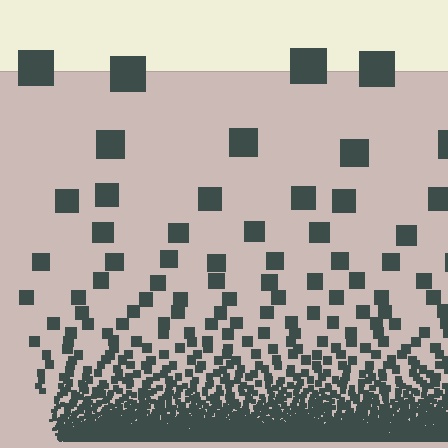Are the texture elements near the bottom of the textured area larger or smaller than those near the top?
Smaller. The gradient is inverted — elements near the bottom are smaller and denser.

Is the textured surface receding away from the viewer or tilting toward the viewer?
The surface appears to tilt toward the viewer. Texture elements get larger and sparser toward the top.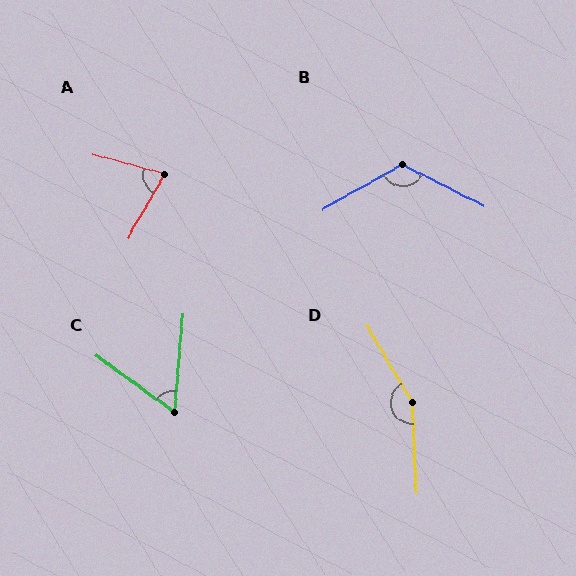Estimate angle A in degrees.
Approximately 75 degrees.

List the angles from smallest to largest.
C (59°), A (75°), B (123°), D (152°).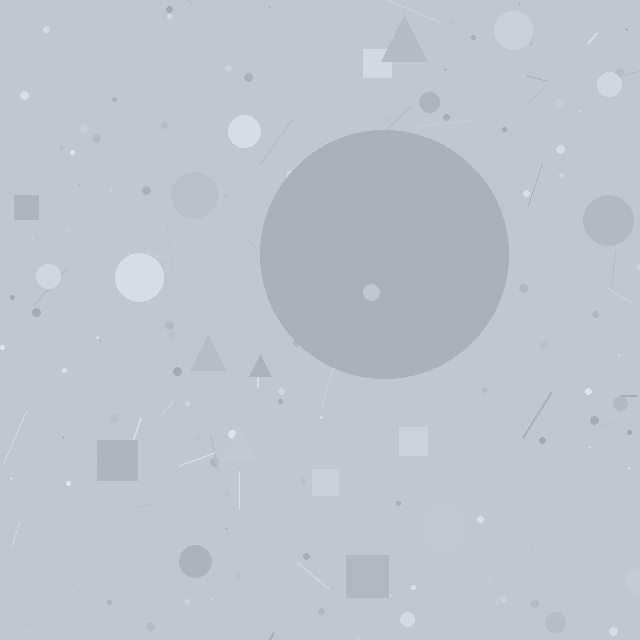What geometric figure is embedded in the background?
A circle is embedded in the background.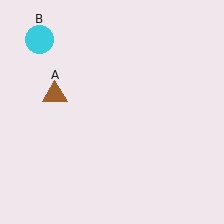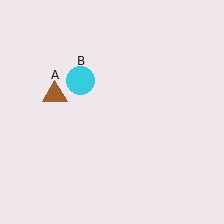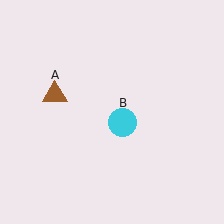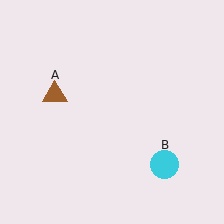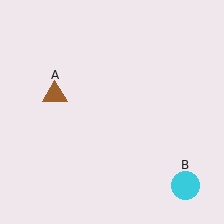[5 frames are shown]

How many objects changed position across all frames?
1 object changed position: cyan circle (object B).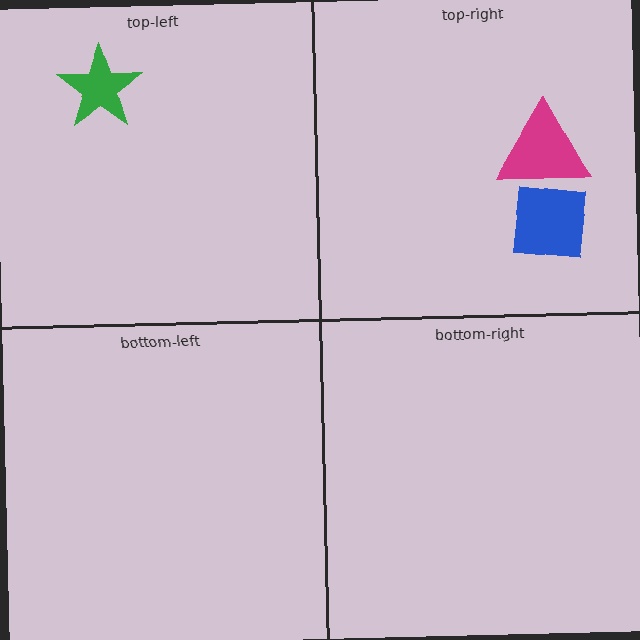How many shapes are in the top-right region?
2.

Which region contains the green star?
The top-left region.